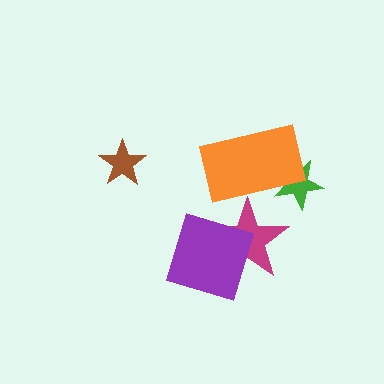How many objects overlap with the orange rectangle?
2 objects overlap with the orange rectangle.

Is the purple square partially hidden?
No, no other shape covers it.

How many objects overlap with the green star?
1 object overlaps with the green star.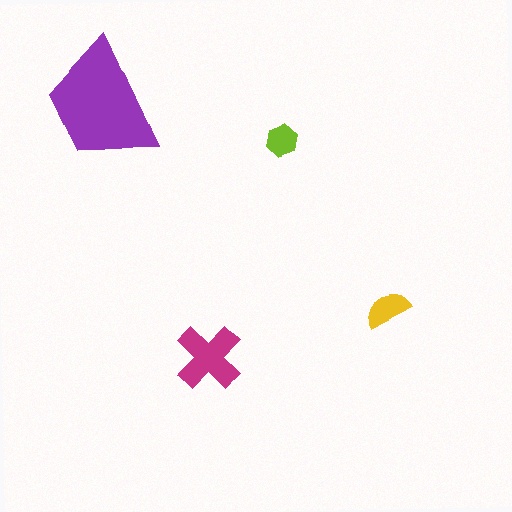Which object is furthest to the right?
The yellow semicircle is rightmost.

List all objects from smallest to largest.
The lime hexagon, the yellow semicircle, the magenta cross, the purple trapezoid.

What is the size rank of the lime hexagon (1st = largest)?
4th.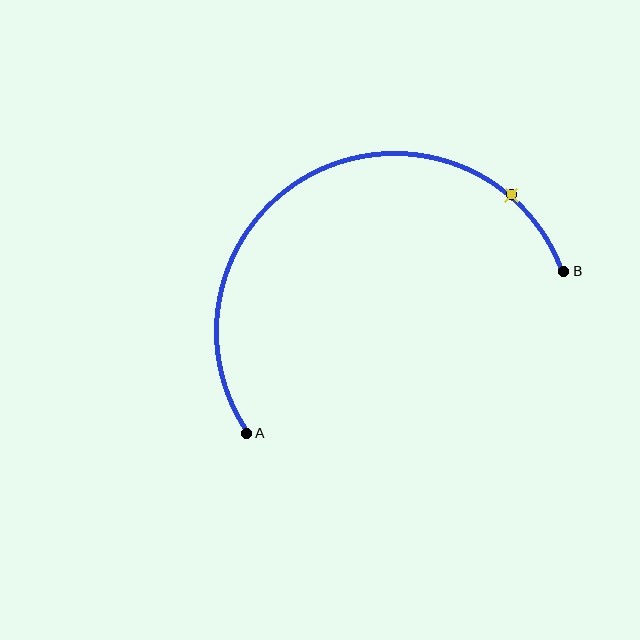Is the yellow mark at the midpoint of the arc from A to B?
No. The yellow mark lies on the arc but is closer to endpoint B. The arc midpoint would be at the point on the curve equidistant along the arc from both A and B.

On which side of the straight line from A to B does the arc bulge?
The arc bulges above the straight line connecting A and B.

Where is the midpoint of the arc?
The arc midpoint is the point on the curve farthest from the straight line joining A and B. It sits above that line.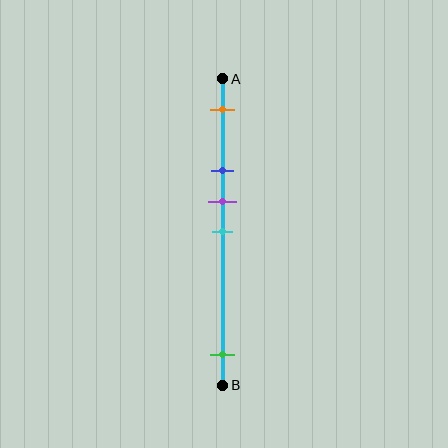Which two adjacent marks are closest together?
The purple and cyan marks are the closest adjacent pair.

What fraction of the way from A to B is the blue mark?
The blue mark is approximately 30% (0.3) of the way from A to B.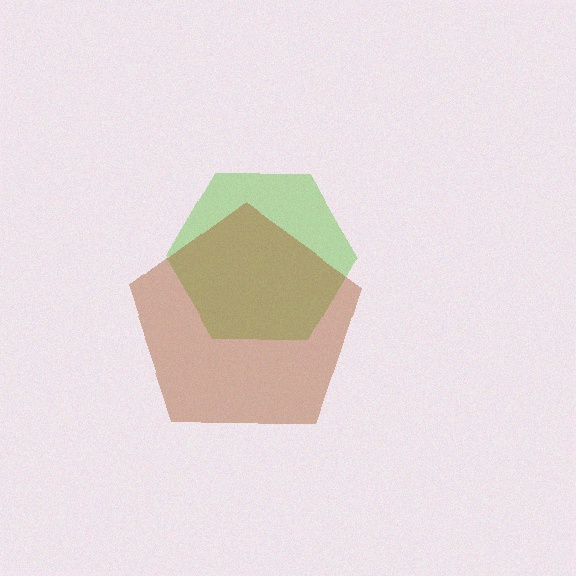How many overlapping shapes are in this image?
There are 2 overlapping shapes in the image.